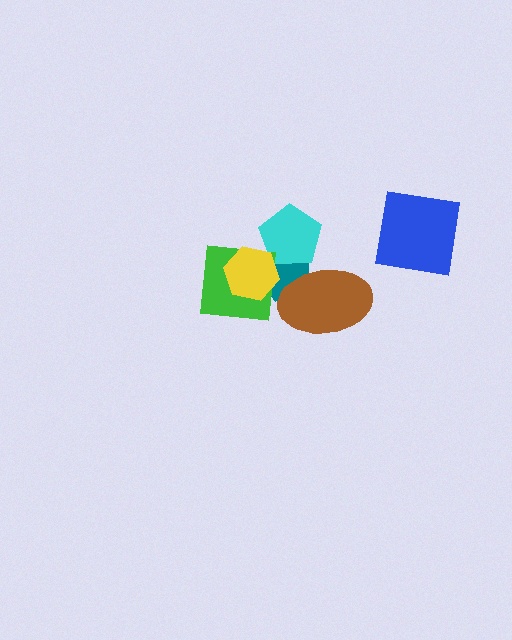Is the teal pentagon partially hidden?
Yes, it is partially covered by another shape.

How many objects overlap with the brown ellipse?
1 object overlaps with the brown ellipse.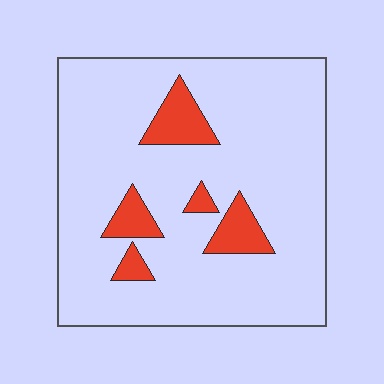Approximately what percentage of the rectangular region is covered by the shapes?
Approximately 10%.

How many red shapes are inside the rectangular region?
5.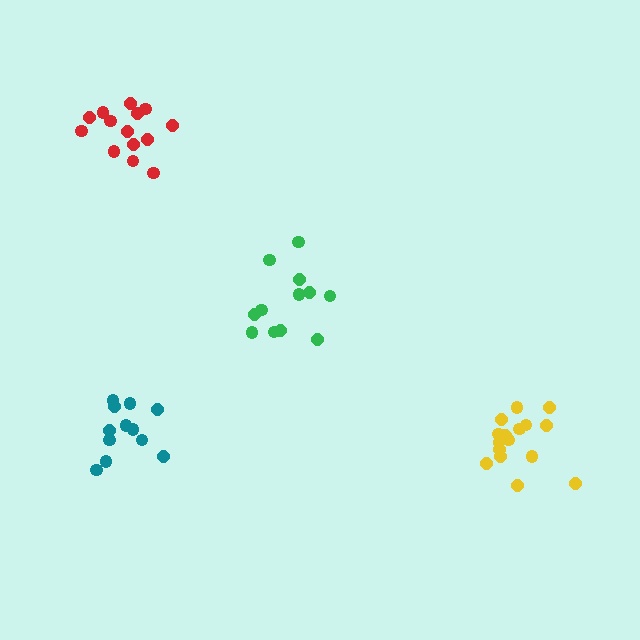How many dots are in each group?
Group 1: 12 dots, Group 2: 16 dots, Group 3: 14 dots, Group 4: 12 dots (54 total).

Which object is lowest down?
The yellow cluster is bottommost.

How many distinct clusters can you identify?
There are 4 distinct clusters.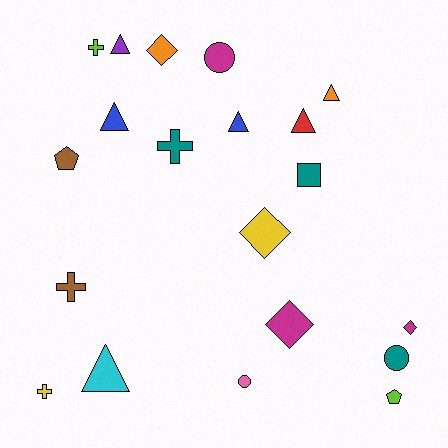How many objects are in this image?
There are 20 objects.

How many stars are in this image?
There are no stars.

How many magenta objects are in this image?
There are 3 magenta objects.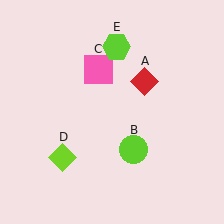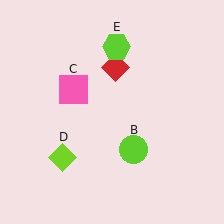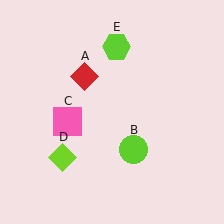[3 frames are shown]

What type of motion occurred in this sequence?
The red diamond (object A), pink square (object C) rotated counterclockwise around the center of the scene.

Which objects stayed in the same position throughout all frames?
Lime circle (object B) and lime diamond (object D) and lime hexagon (object E) remained stationary.